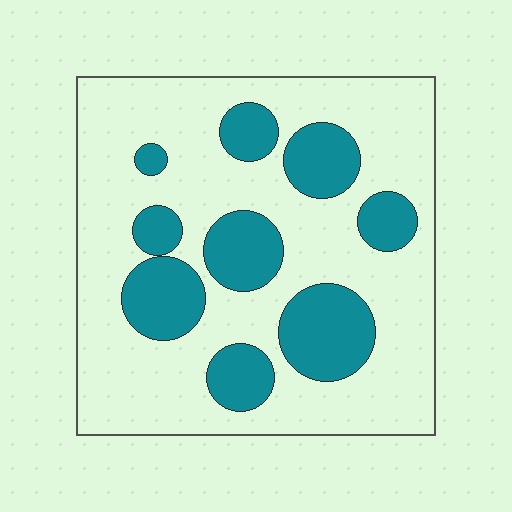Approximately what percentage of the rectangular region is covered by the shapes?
Approximately 25%.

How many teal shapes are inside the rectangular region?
9.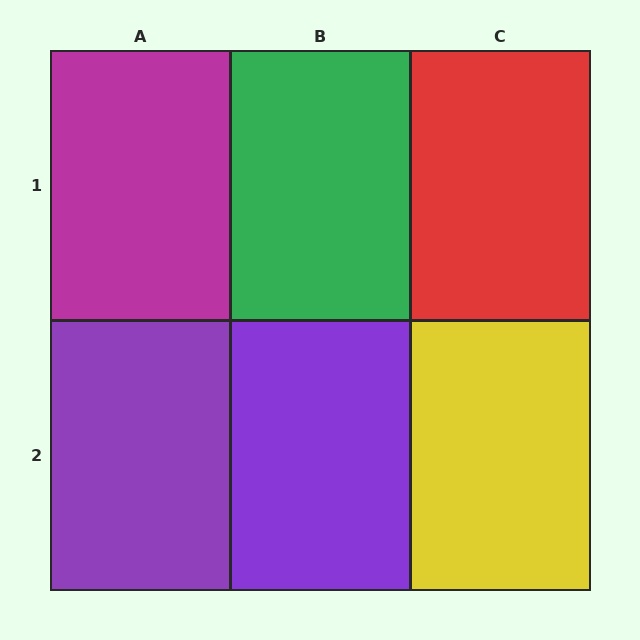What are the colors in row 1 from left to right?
Magenta, green, red.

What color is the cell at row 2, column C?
Yellow.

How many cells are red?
1 cell is red.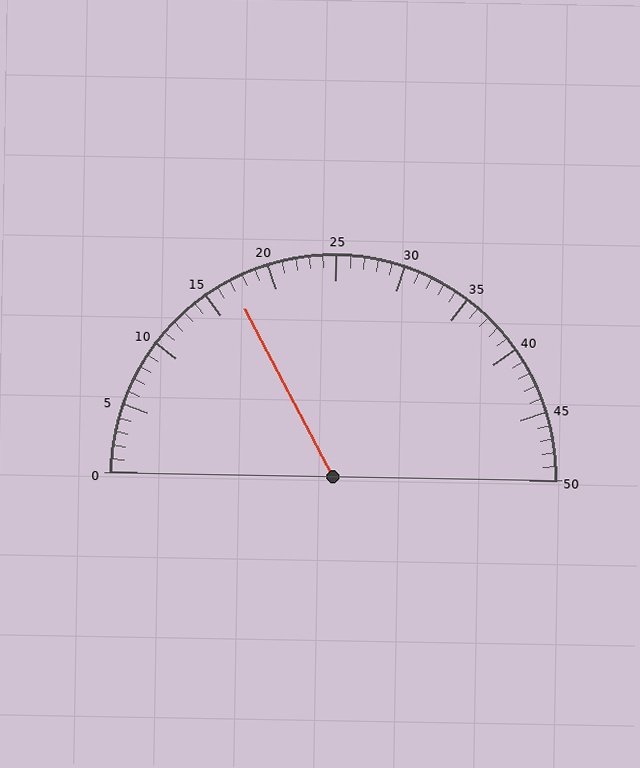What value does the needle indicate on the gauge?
The needle indicates approximately 17.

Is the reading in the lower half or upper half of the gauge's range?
The reading is in the lower half of the range (0 to 50).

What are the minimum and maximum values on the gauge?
The gauge ranges from 0 to 50.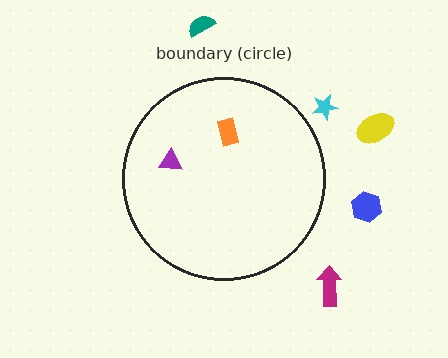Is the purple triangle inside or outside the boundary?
Inside.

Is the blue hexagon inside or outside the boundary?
Outside.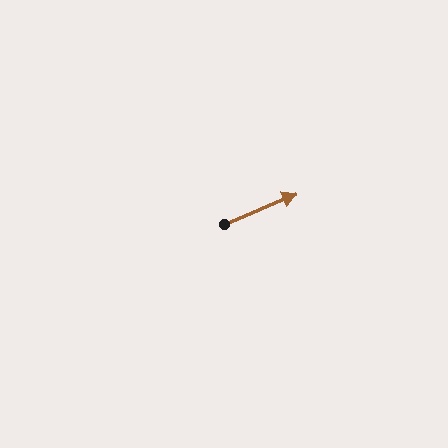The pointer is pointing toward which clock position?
Roughly 2 o'clock.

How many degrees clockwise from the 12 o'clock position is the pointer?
Approximately 67 degrees.